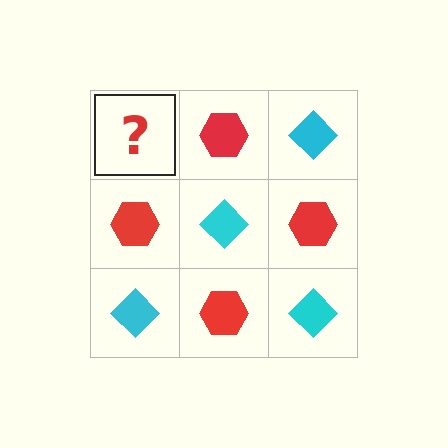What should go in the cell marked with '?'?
The missing cell should contain a cyan diamond.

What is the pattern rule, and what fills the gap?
The rule is that it alternates cyan diamond and red hexagon in a checkerboard pattern. The gap should be filled with a cyan diamond.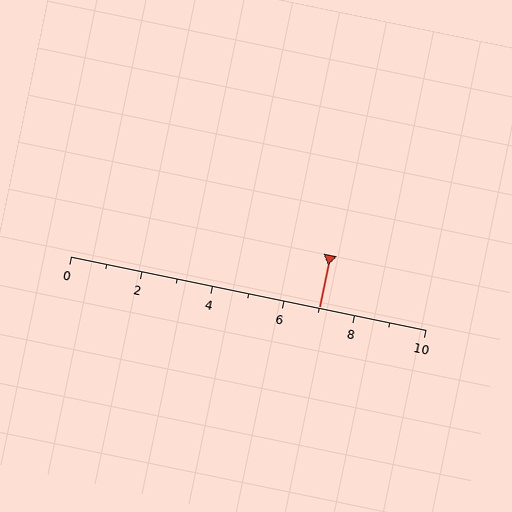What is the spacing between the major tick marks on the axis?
The major ticks are spaced 2 apart.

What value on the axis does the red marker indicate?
The marker indicates approximately 7.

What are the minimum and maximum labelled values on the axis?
The axis runs from 0 to 10.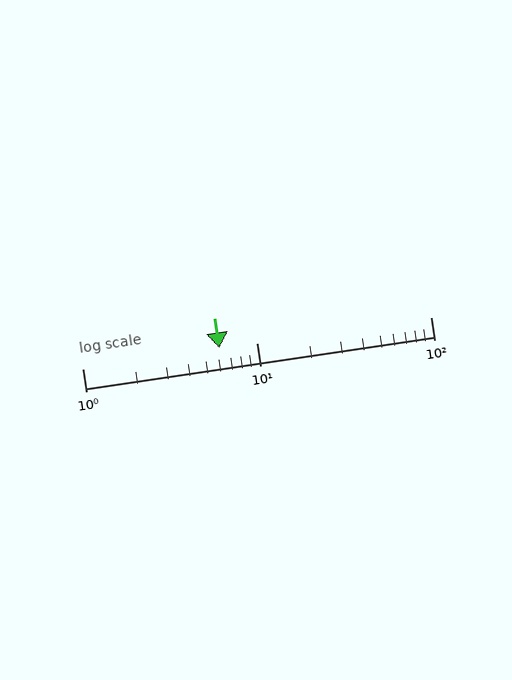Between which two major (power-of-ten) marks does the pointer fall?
The pointer is between 1 and 10.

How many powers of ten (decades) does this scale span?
The scale spans 2 decades, from 1 to 100.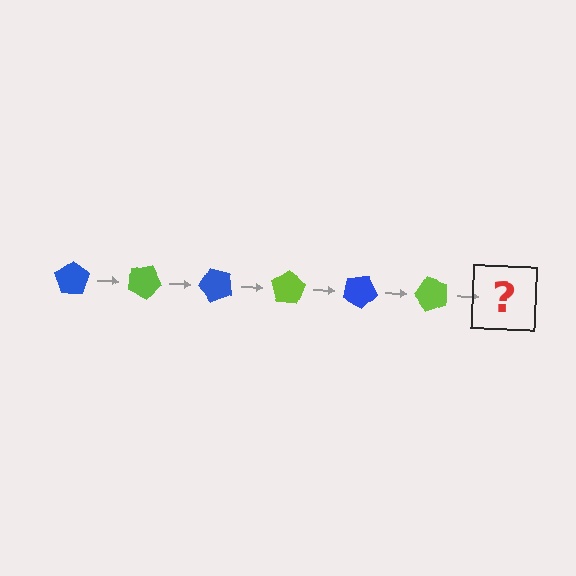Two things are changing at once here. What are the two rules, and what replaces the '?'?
The two rules are that it rotates 25 degrees each step and the color cycles through blue and lime. The '?' should be a blue pentagon, rotated 150 degrees from the start.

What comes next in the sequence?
The next element should be a blue pentagon, rotated 150 degrees from the start.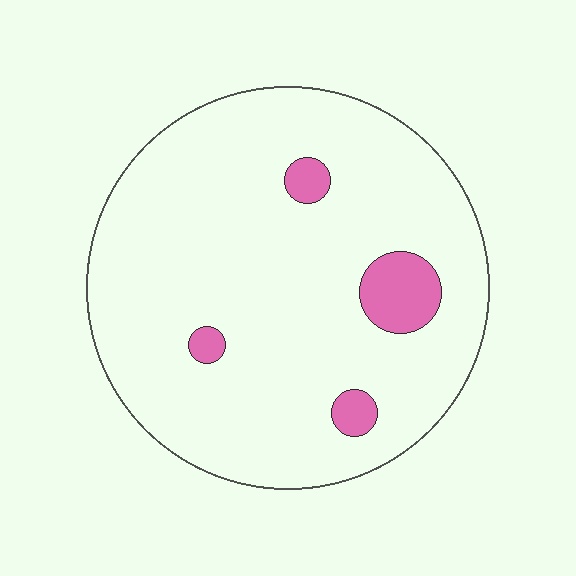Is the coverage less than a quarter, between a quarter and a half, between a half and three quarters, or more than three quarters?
Less than a quarter.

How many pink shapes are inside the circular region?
4.